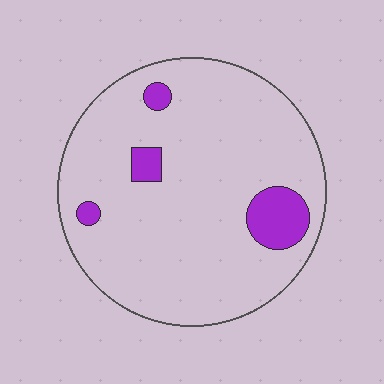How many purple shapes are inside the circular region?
4.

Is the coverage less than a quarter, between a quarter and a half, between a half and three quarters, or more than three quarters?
Less than a quarter.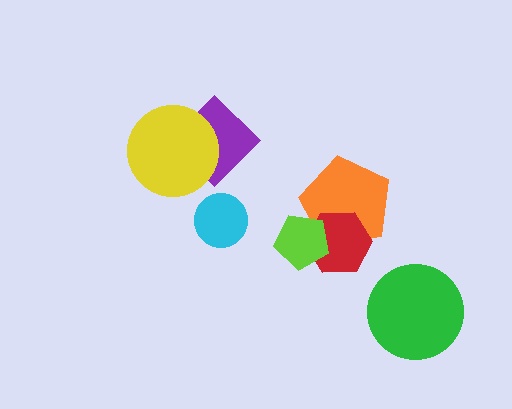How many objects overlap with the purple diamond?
1 object overlaps with the purple diamond.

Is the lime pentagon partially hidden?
No, no other shape covers it.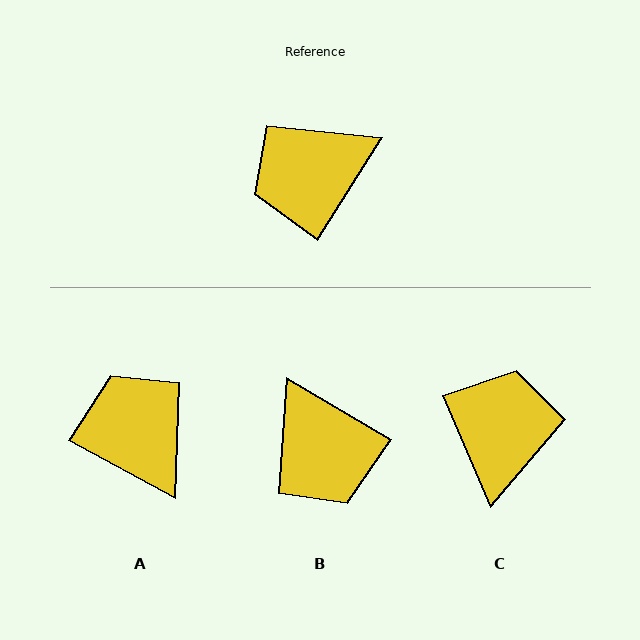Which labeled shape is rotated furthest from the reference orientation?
C, about 125 degrees away.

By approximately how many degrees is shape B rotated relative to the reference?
Approximately 92 degrees counter-clockwise.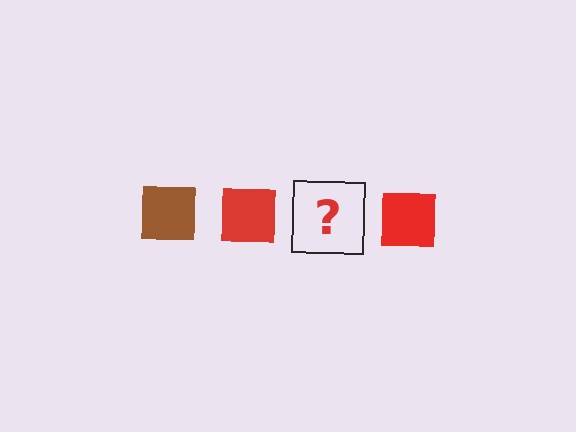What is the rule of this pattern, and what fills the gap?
The rule is that the pattern cycles through brown, red squares. The gap should be filled with a brown square.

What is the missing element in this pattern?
The missing element is a brown square.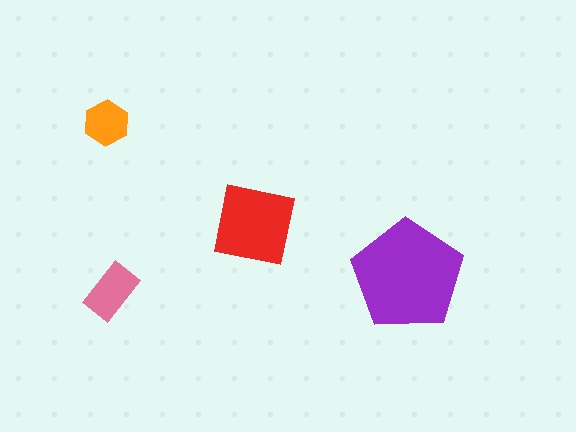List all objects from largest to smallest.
The purple pentagon, the red square, the pink rectangle, the orange hexagon.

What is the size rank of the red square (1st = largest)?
2nd.